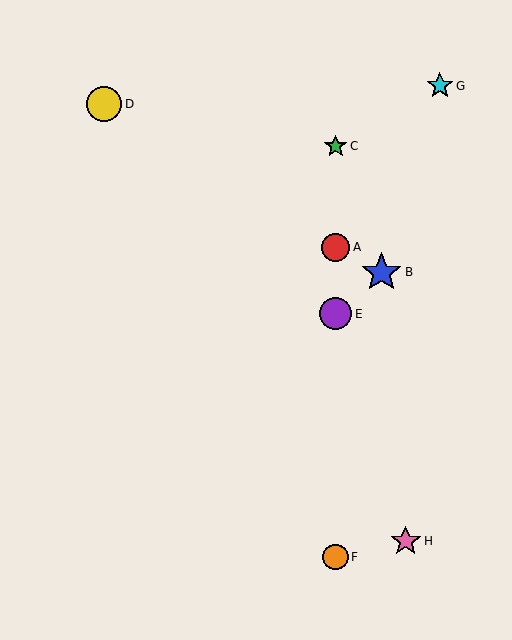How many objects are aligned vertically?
4 objects (A, C, E, F) are aligned vertically.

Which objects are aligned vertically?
Objects A, C, E, F are aligned vertically.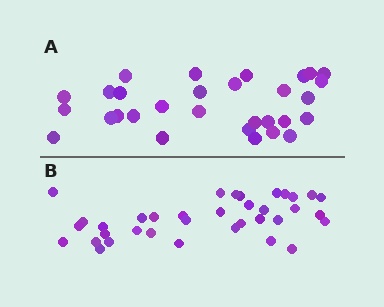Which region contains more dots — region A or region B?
Region B (the bottom region) has more dots.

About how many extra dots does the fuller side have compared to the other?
Region B has about 6 more dots than region A.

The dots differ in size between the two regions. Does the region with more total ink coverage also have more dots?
No. Region A has more total ink coverage because its dots are larger, but region B actually contains more individual dots. Total area can be misleading — the number of items is what matters here.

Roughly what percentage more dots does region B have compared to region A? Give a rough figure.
About 20% more.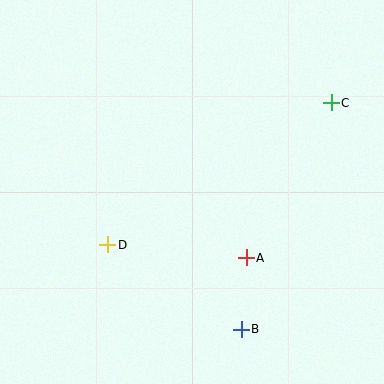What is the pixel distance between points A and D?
The distance between A and D is 139 pixels.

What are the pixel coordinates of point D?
Point D is at (108, 245).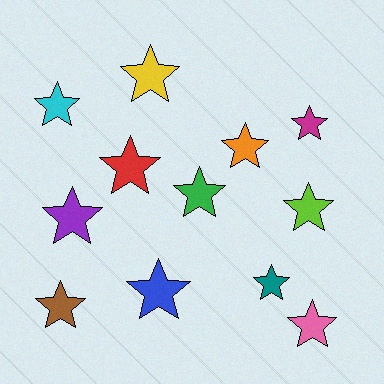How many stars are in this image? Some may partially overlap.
There are 12 stars.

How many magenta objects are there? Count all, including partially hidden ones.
There is 1 magenta object.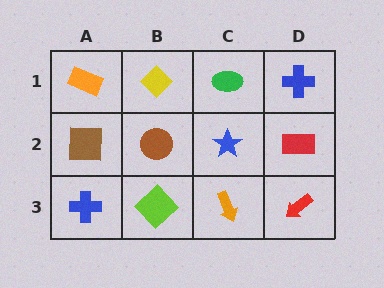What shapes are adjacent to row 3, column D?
A red rectangle (row 2, column D), an orange arrow (row 3, column C).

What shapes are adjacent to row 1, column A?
A brown square (row 2, column A), a yellow diamond (row 1, column B).